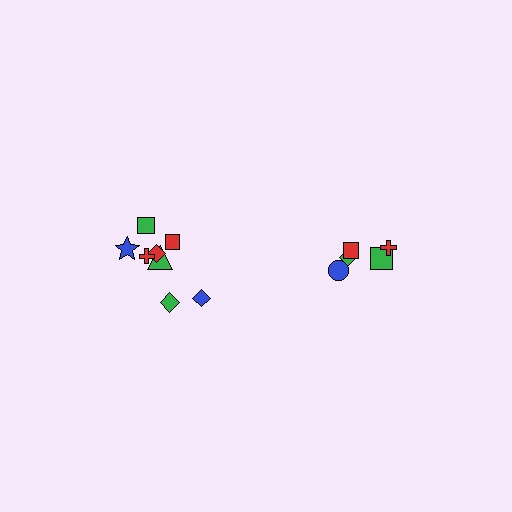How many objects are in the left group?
There are 8 objects.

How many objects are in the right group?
There are 5 objects.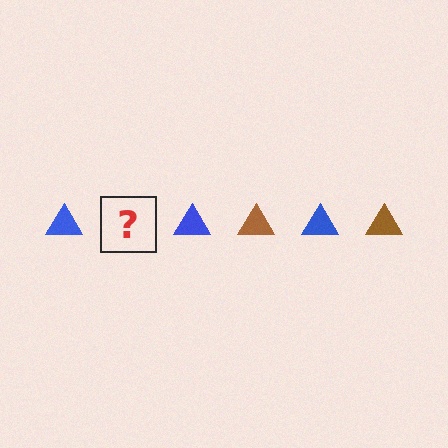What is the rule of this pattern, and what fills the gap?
The rule is that the pattern cycles through blue, brown triangles. The gap should be filled with a brown triangle.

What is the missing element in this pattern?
The missing element is a brown triangle.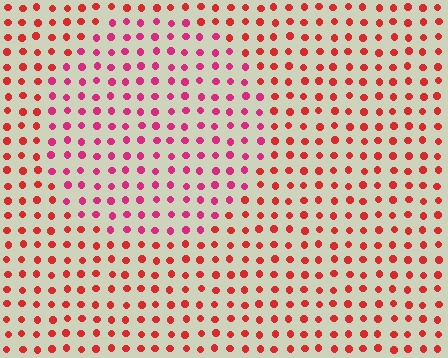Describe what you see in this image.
The image is filled with small red elements in a uniform arrangement. A circle-shaped region is visible where the elements are tinted to a slightly different hue, forming a subtle color boundary.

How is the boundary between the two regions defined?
The boundary is defined purely by a slight shift in hue (about 29 degrees). Spacing, size, and orientation are identical on both sides.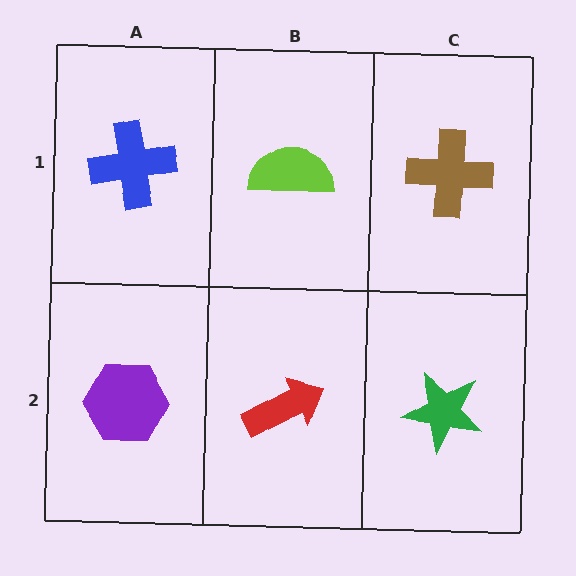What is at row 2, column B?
A red arrow.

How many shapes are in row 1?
3 shapes.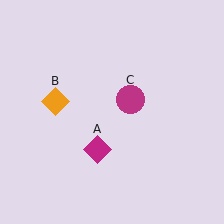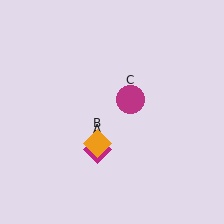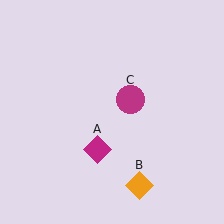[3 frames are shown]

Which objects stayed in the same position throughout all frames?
Magenta diamond (object A) and magenta circle (object C) remained stationary.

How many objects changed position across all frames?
1 object changed position: orange diamond (object B).